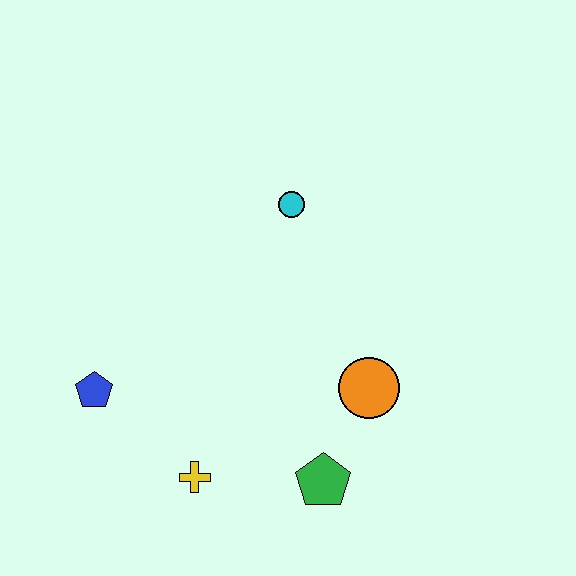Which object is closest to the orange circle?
The green pentagon is closest to the orange circle.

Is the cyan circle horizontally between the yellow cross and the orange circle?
Yes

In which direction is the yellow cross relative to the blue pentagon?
The yellow cross is to the right of the blue pentagon.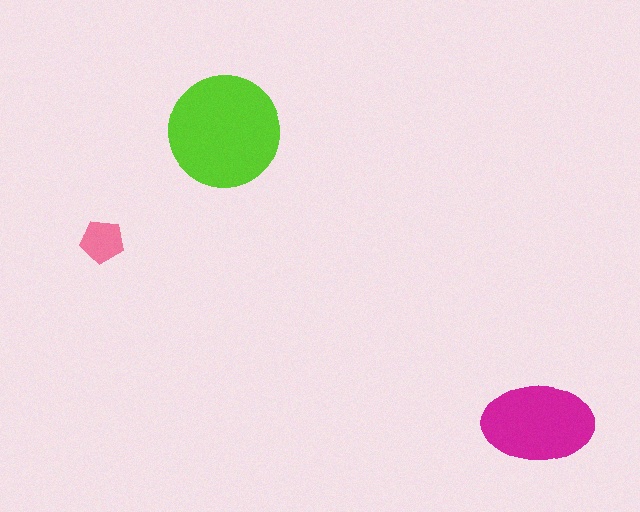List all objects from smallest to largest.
The pink pentagon, the magenta ellipse, the lime circle.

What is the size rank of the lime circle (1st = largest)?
1st.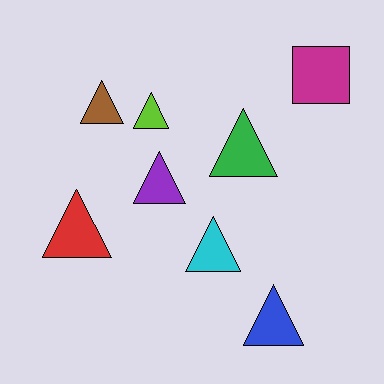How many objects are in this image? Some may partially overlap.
There are 8 objects.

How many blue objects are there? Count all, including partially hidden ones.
There is 1 blue object.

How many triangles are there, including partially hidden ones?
There are 7 triangles.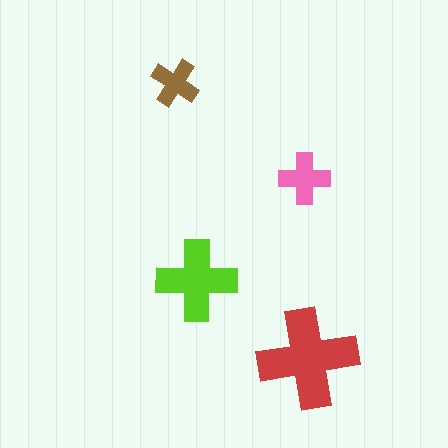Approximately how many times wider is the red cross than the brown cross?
About 2 times wider.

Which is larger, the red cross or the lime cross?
The red one.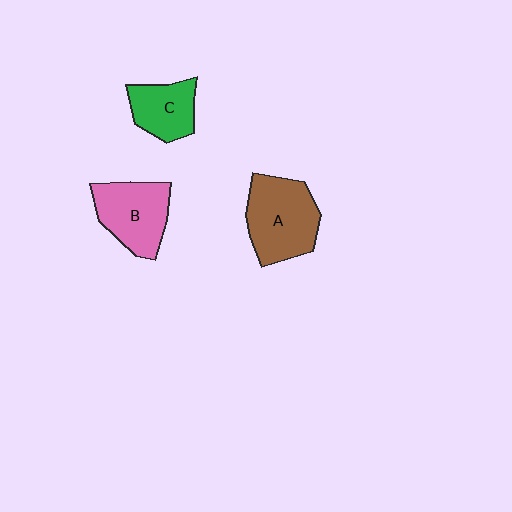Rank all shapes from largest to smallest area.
From largest to smallest: A (brown), B (pink), C (green).